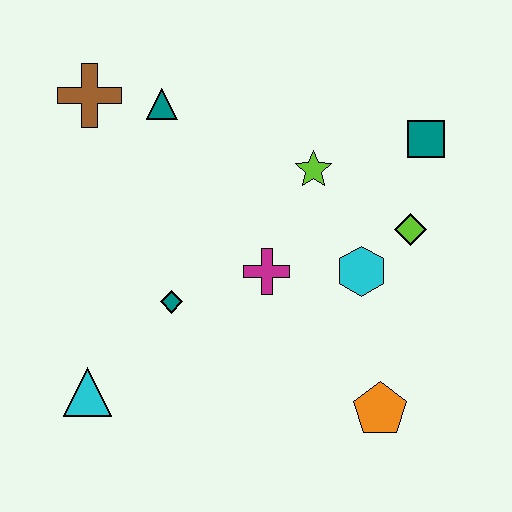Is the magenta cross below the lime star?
Yes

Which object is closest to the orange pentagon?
The cyan hexagon is closest to the orange pentagon.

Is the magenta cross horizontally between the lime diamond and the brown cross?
Yes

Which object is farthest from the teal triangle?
The orange pentagon is farthest from the teal triangle.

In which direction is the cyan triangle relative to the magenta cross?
The cyan triangle is to the left of the magenta cross.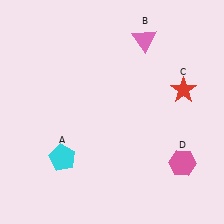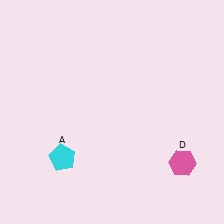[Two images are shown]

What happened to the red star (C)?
The red star (C) was removed in Image 2. It was in the top-right area of Image 1.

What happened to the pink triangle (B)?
The pink triangle (B) was removed in Image 2. It was in the top-right area of Image 1.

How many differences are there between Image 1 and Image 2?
There are 2 differences between the two images.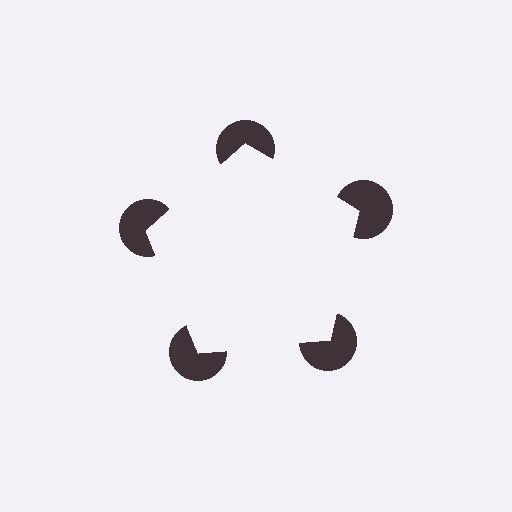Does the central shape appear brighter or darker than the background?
It typically appears slightly brighter than the background, even though no actual brightness change is drawn.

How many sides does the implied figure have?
5 sides.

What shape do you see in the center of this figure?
An illusory pentagon — its edges are inferred from the aligned wedge cuts in the pac-man discs, not physically drawn.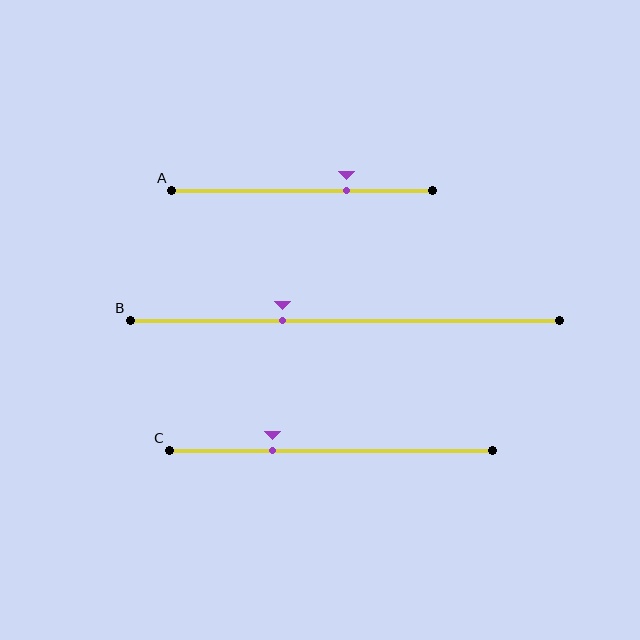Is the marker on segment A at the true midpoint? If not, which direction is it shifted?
No, the marker on segment A is shifted to the right by about 17% of the segment length.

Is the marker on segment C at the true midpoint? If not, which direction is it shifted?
No, the marker on segment C is shifted to the left by about 18% of the segment length.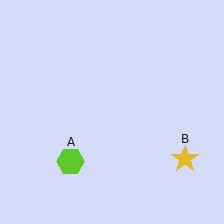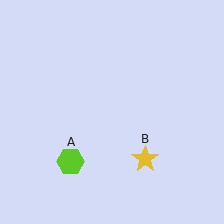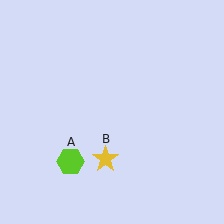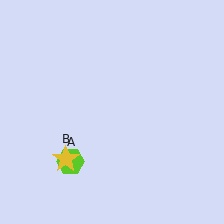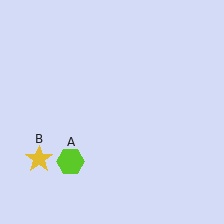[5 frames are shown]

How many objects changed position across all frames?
1 object changed position: yellow star (object B).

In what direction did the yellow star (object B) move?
The yellow star (object B) moved left.